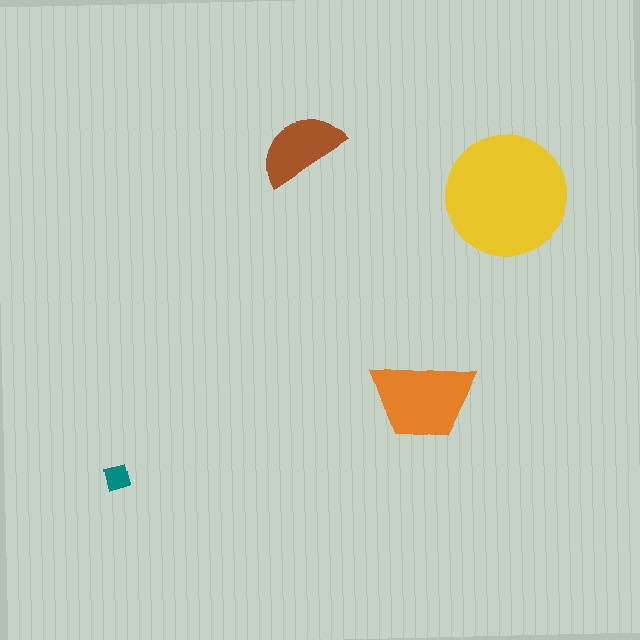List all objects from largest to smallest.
The yellow circle, the orange trapezoid, the brown semicircle, the teal square.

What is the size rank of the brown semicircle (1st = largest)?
3rd.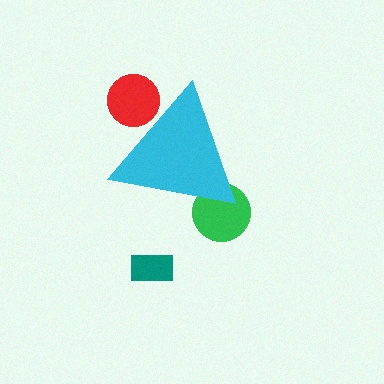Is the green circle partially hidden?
Yes, the green circle is partially hidden behind the cyan triangle.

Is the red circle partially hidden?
Yes, the red circle is partially hidden behind the cyan triangle.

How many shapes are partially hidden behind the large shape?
2 shapes are partially hidden.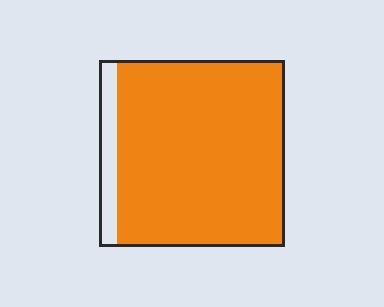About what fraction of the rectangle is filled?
About nine tenths (9/10).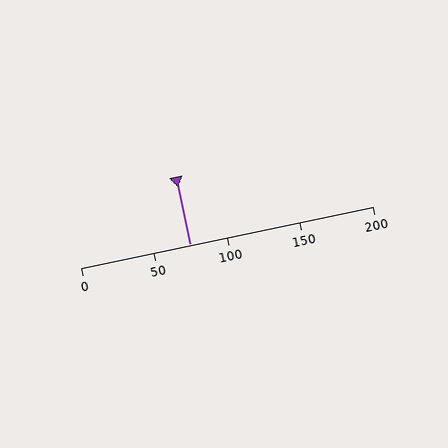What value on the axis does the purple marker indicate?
The marker indicates approximately 75.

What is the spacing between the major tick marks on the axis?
The major ticks are spaced 50 apart.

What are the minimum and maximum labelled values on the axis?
The axis runs from 0 to 200.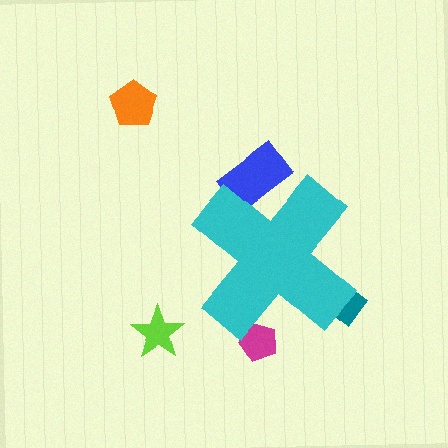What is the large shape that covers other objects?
A cyan cross.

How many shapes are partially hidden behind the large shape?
3 shapes are partially hidden.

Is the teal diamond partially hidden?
Yes, the teal diamond is partially hidden behind the cyan cross.